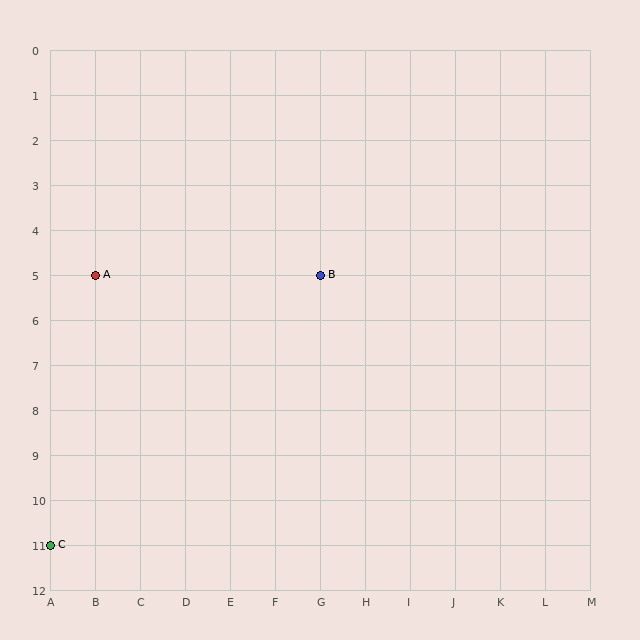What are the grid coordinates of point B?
Point B is at grid coordinates (G, 5).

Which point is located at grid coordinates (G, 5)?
Point B is at (G, 5).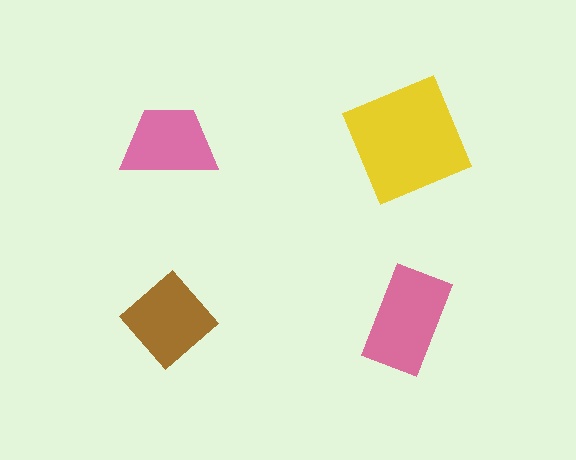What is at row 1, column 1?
A pink trapezoid.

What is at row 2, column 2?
A pink rectangle.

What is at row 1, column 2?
A yellow square.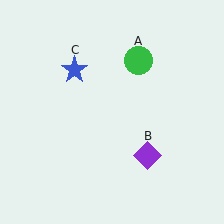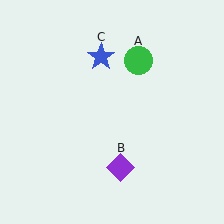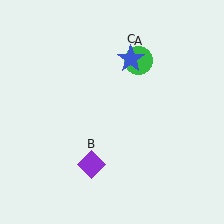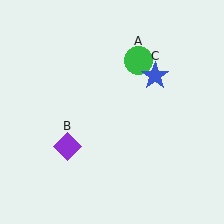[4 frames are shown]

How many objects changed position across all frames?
2 objects changed position: purple diamond (object B), blue star (object C).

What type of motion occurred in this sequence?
The purple diamond (object B), blue star (object C) rotated clockwise around the center of the scene.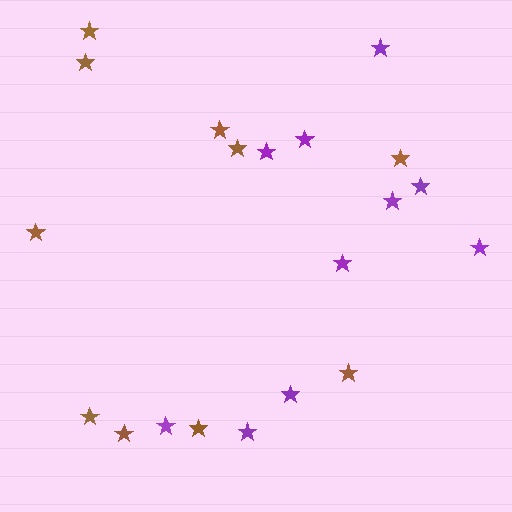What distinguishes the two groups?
There are 2 groups: one group of brown stars (10) and one group of purple stars (10).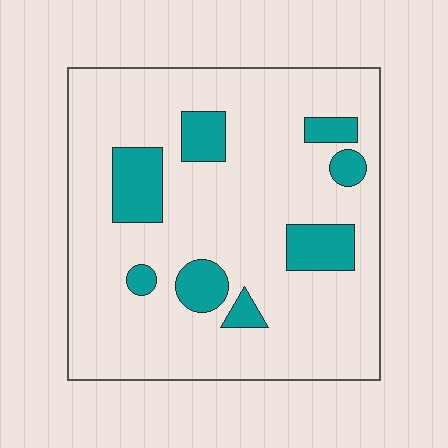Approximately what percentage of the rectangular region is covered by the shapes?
Approximately 15%.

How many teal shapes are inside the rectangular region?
8.